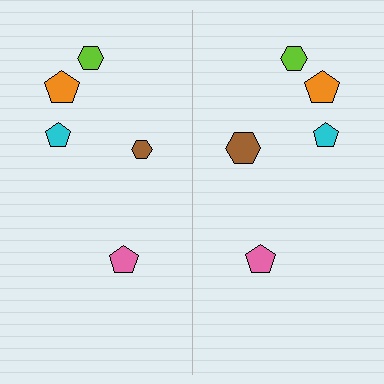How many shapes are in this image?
There are 10 shapes in this image.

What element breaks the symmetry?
The brown hexagon on the right side has a different size than its mirror counterpart.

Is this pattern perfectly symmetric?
No, the pattern is not perfectly symmetric. The brown hexagon on the right side has a different size than its mirror counterpart.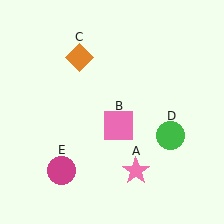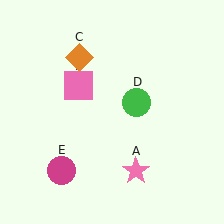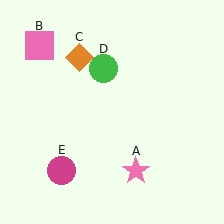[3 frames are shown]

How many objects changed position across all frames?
2 objects changed position: pink square (object B), green circle (object D).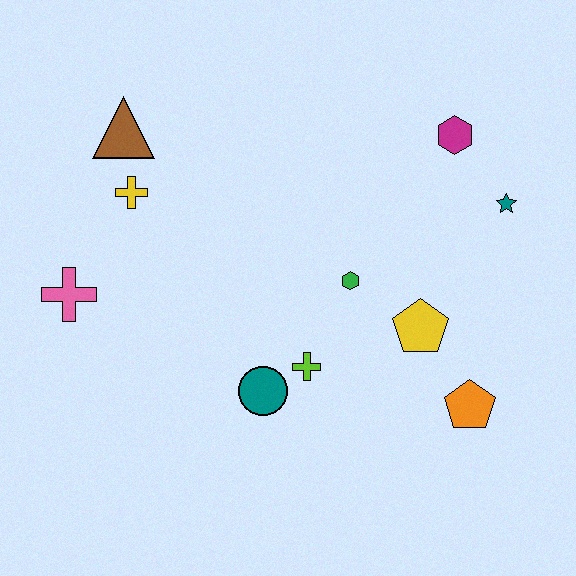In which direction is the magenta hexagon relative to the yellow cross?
The magenta hexagon is to the right of the yellow cross.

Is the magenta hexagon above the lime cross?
Yes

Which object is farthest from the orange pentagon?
The brown triangle is farthest from the orange pentagon.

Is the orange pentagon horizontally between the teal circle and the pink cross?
No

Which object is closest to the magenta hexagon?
The teal star is closest to the magenta hexagon.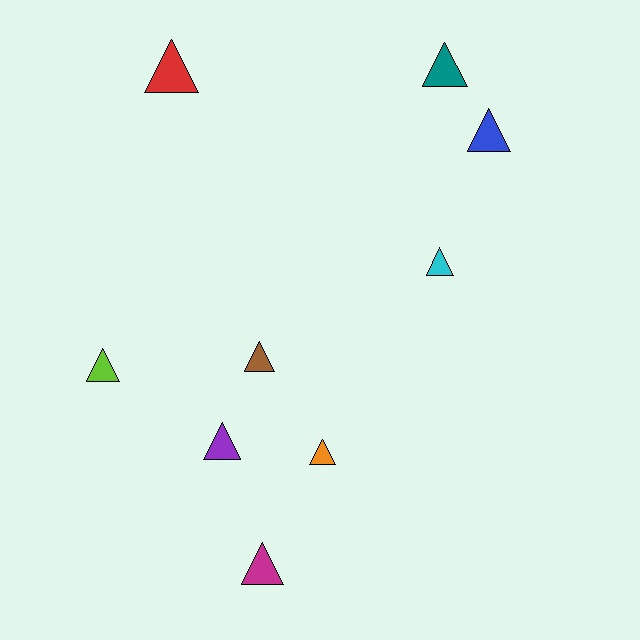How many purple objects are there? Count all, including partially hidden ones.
There is 1 purple object.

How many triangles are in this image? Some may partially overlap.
There are 9 triangles.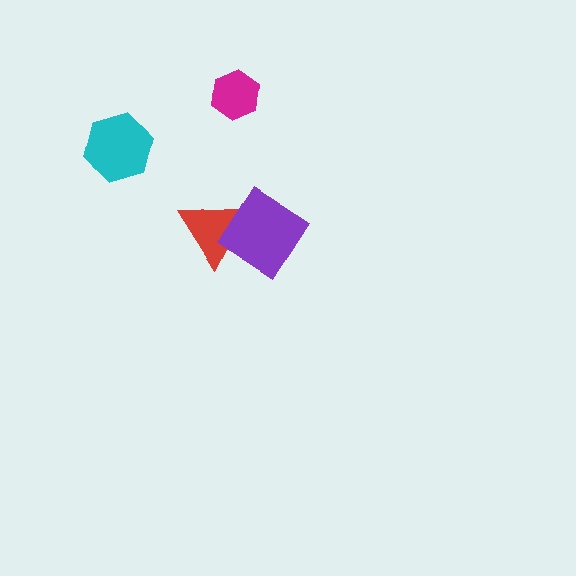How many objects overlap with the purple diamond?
1 object overlaps with the purple diamond.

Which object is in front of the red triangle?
The purple diamond is in front of the red triangle.